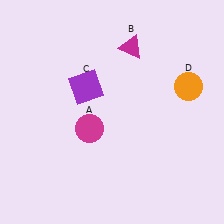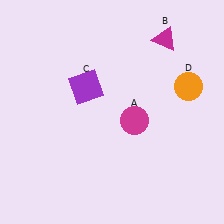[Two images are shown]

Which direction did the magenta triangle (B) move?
The magenta triangle (B) moved right.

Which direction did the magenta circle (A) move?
The magenta circle (A) moved right.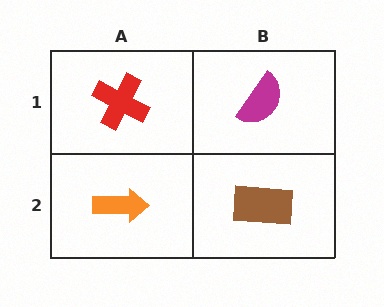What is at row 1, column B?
A magenta semicircle.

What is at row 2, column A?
An orange arrow.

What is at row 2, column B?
A brown rectangle.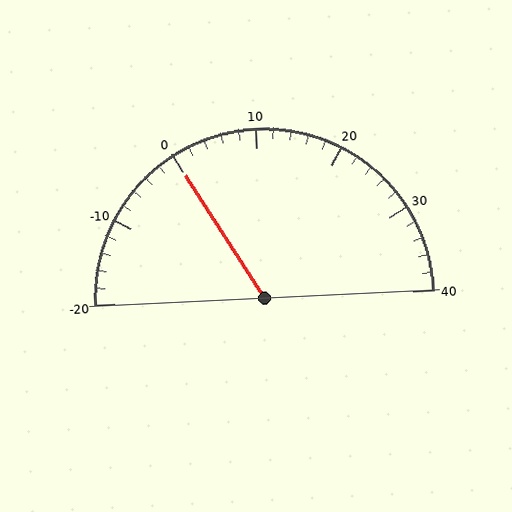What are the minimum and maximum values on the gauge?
The gauge ranges from -20 to 40.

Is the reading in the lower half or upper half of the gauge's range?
The reading is in the lower half of the range (-20 to 40).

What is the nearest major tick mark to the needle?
The nearest major tick mark is 0.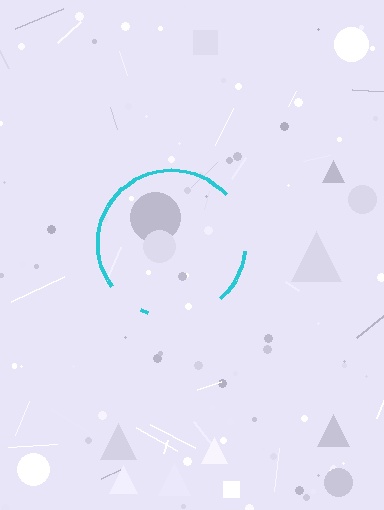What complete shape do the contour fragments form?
The contour fragments form a circle.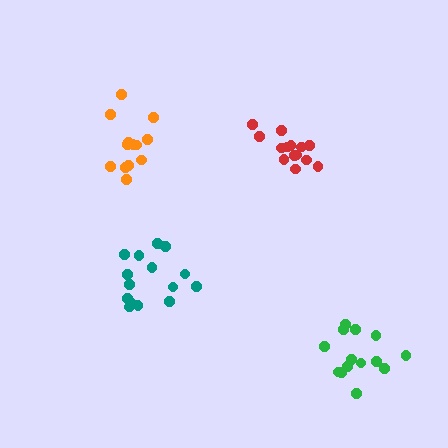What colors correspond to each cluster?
The clusters are colored: red, teal, orange, green.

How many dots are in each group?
Group 1: 14 dots, Group 2: 15 dots, Group 3: 13 dots, Group 4: 14 dots (56 total).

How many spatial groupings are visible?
There are 4 spatial groupings.